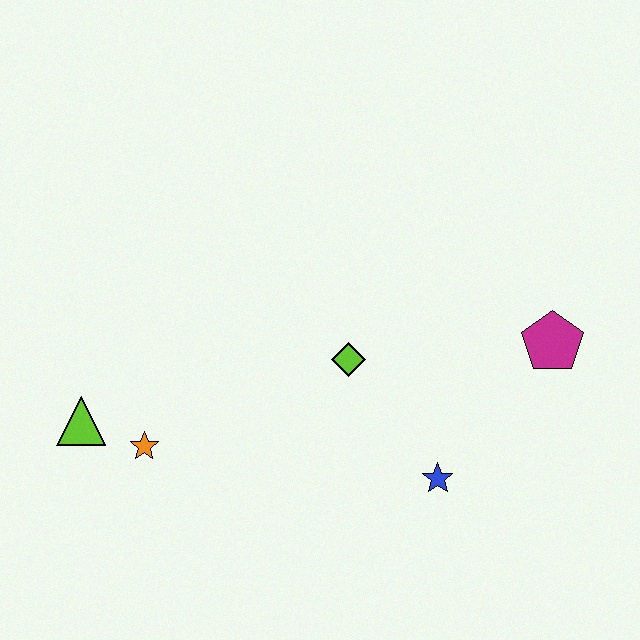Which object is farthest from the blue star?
The lime triangle is farthest from the blue star.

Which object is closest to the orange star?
The lime triangle is closest to the orange star.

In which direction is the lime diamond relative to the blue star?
The lime diamond is above the blue star.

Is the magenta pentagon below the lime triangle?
No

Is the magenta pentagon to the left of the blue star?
No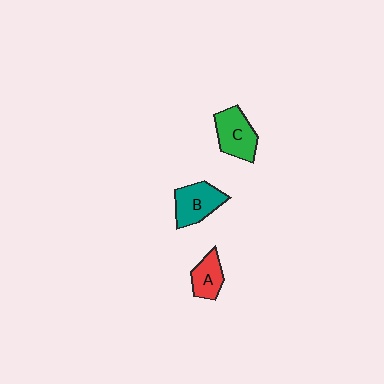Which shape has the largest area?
Shape C (green).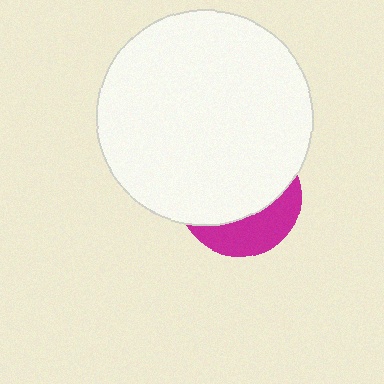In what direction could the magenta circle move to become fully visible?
The magenta circle could move down. That would shift it out from behind the white circle entirely.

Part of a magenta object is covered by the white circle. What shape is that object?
It is a circle.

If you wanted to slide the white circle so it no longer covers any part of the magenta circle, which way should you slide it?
Slide it up — that is the most direct way to separate the two shapes.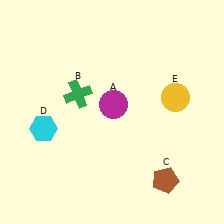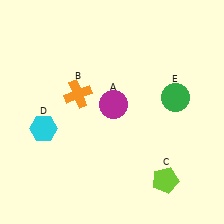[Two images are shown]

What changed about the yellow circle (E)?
In Image 1, E is yellow. In Image 2, it changed to green.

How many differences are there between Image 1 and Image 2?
There are 3 differences between the two images.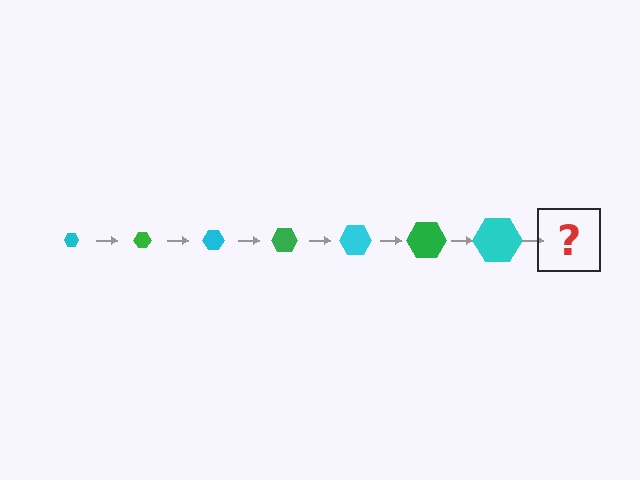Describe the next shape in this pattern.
It should be a green hexagon, larger than the previous one.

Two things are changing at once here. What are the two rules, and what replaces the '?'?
The two rules are that the hexagon grows larger each step and the color cycles through cyan and green. The '?' should be a green hexagon, larger than the previous one.